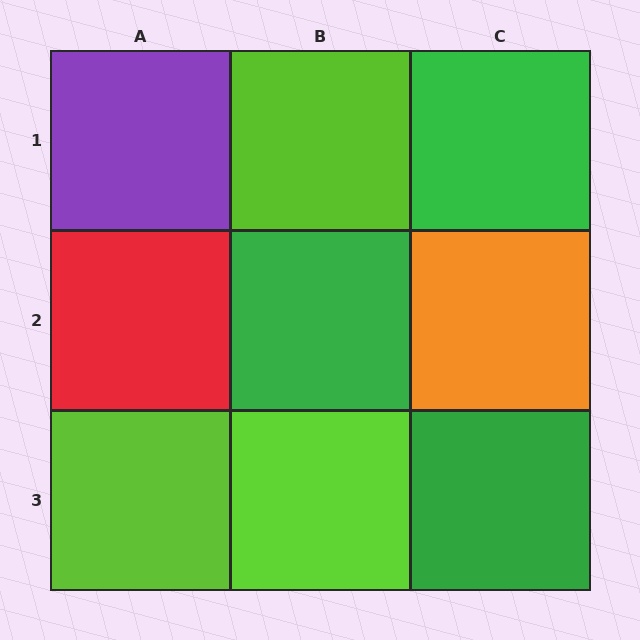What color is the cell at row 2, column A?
Red.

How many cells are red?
1 cell is red.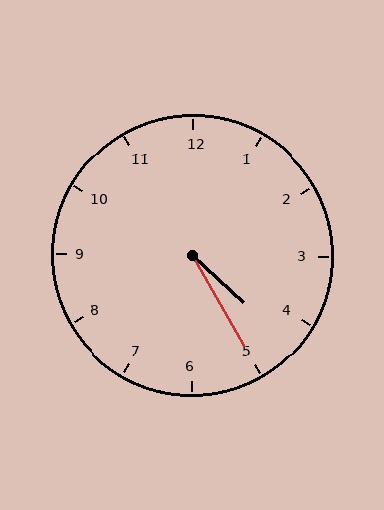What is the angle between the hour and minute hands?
Approximately 18 degrees.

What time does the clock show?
4:25.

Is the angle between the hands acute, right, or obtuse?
It is acute.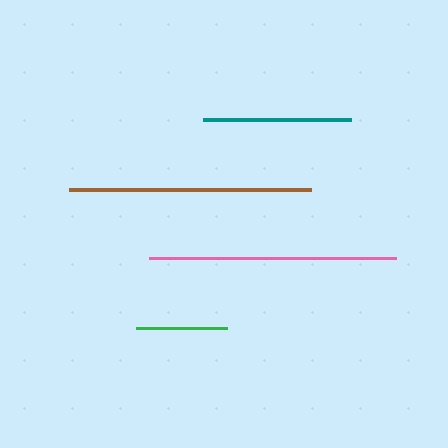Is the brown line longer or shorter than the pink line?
The pink line is longer than the brown line.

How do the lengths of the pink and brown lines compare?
The pink and brown lines are approximately the same length.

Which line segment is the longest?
The pink line is the longest at approximately 248 pixels.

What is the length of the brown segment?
The brown segment is approximately 242 pixels long.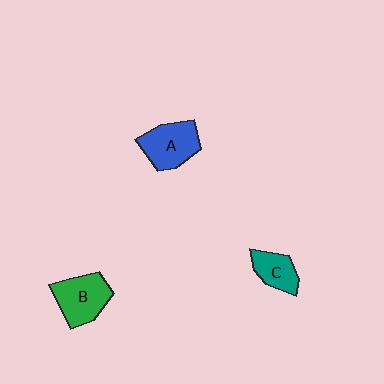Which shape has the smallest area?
Shape C (teal).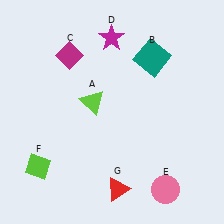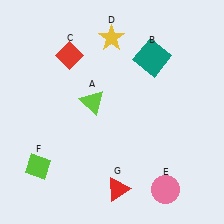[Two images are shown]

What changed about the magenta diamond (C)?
In Image 1, C is magenta. In Image 2, it changed to red.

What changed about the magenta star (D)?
In Image 1, D is magenta. In Image 2, it changed to yellow.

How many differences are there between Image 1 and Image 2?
There are 2 differences between the two images.